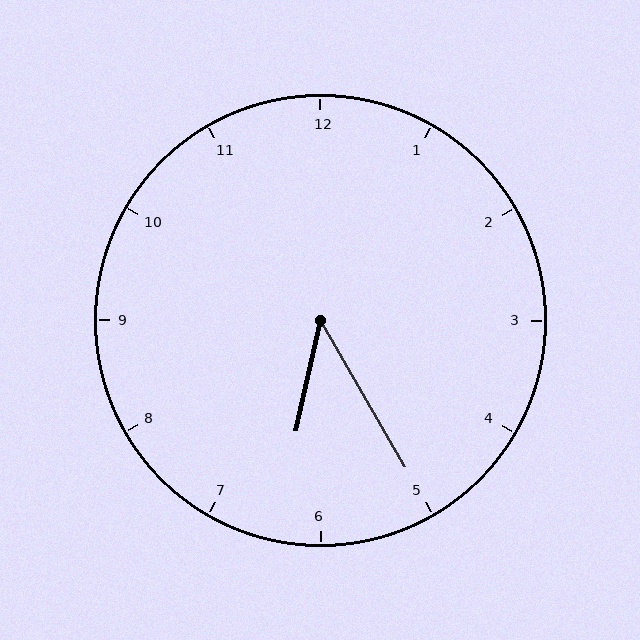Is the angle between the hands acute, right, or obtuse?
It is acute.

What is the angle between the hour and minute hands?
Approximately 42 degrees.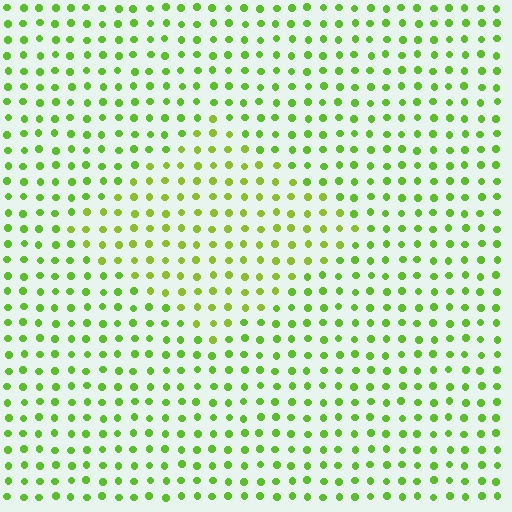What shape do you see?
I see a diamond.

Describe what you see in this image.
The image is filled with small lime elements in a uniform arrangement. A diamond-shaped region is visible where the elements are tinted to a slightly different hue, forming a subtle color boundary.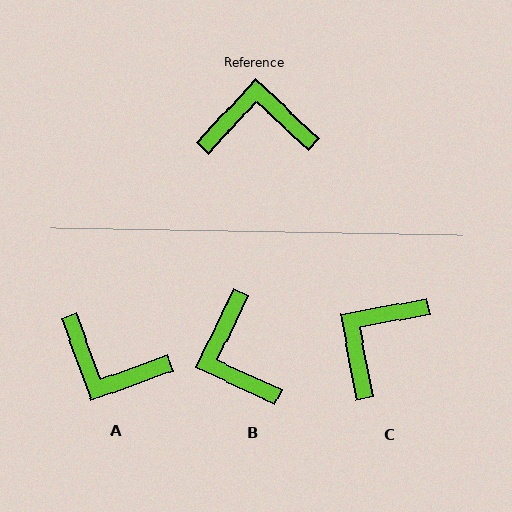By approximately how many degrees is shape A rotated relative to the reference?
Approximately 153 degrees counter-clockwise.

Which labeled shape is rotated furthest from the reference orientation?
A, about 153 degrees away.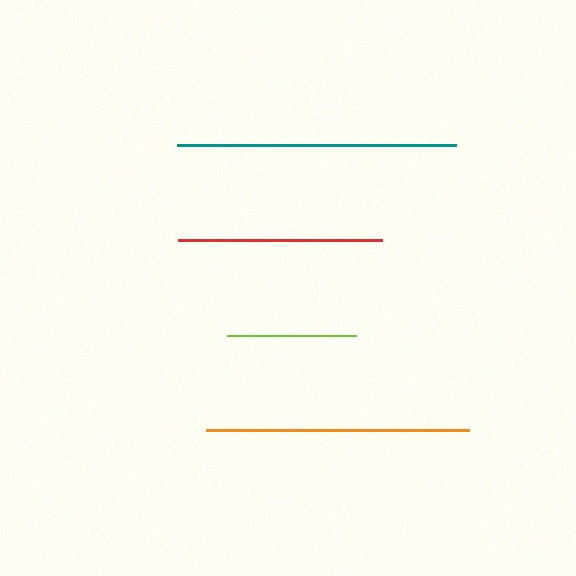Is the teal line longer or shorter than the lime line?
The teal line is longer than the lime line.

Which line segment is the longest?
The teal line is the longest at approximately 278 pixels.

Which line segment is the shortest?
The lime line is the shortest at approximately 129 pixels.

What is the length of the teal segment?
The teal segment is approximately 278 pixels long.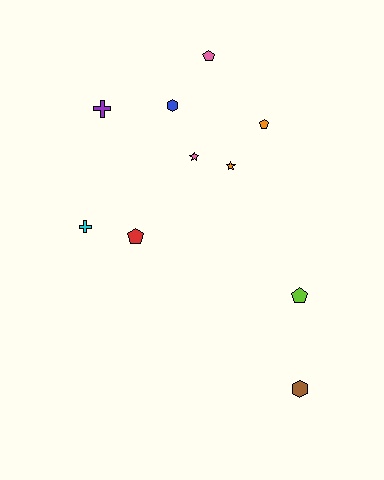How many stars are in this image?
There are 2 stars.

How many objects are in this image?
There are 10 objects.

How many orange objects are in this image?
There are 2 orange objects.